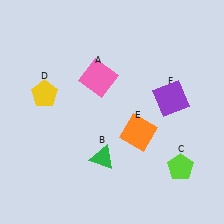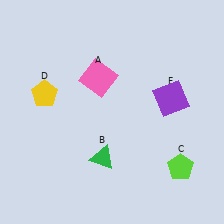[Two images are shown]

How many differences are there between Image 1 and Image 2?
There is 1 difference between the two images.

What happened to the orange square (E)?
The orange square (E) was removed in Image 2. It was in the bottom-right area of Image 1.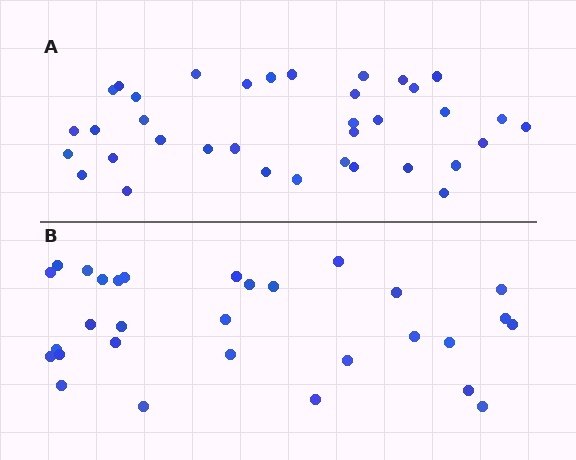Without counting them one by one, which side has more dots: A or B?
Region A (the top region) has more dots.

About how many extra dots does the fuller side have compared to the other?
Region A has about 6 more dots than region B.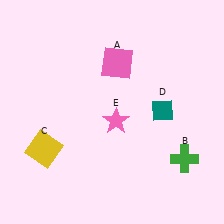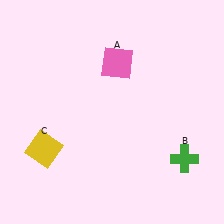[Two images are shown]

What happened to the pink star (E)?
The pink star (E) was removed in Image 2. It was in the bottom-right area of Image 1.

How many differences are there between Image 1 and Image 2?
There are 2 differences between the two images.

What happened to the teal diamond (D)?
The teal diamond (D) was removed in Image 2. It was in the top-right area of Image 1.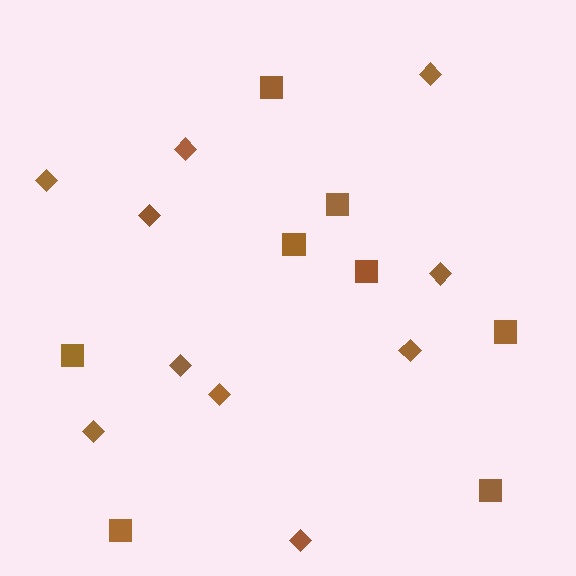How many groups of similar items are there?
There are 2 groups: one group of squares (8) and one group of diamonds (10).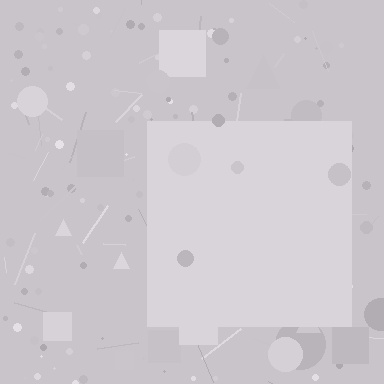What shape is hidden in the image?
A square is hidden in the image.